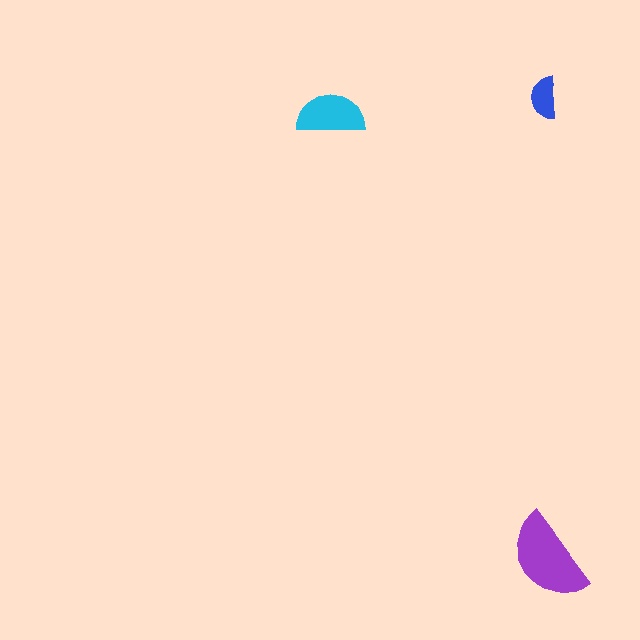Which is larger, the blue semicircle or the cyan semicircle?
The cyan one.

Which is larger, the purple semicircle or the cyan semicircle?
The purple one.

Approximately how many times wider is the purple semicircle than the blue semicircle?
About 2 times wider.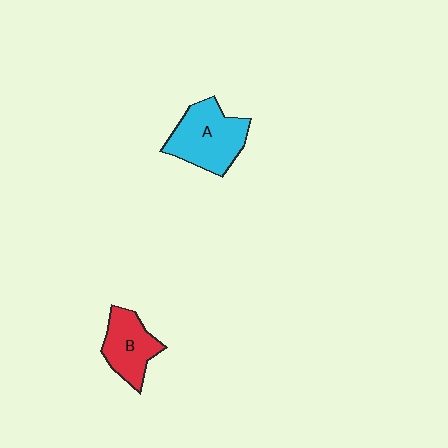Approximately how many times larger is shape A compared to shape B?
Approximately 1.4 times.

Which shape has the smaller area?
Shape B (red).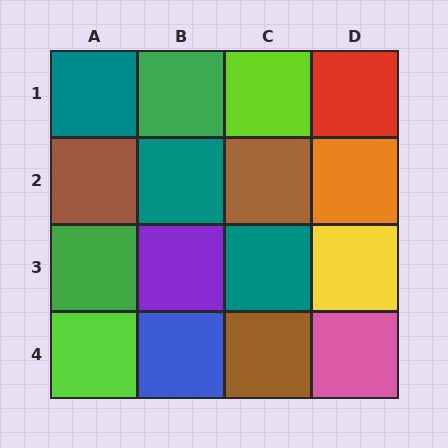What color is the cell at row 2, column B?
Teal.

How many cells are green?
2 cells are green.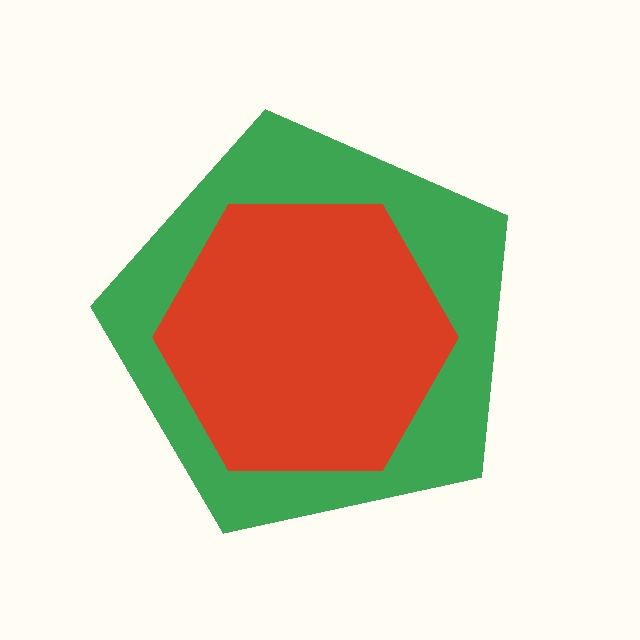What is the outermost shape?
The green pentagon.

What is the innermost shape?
The red hexagon.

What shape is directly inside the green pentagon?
The red hexagon.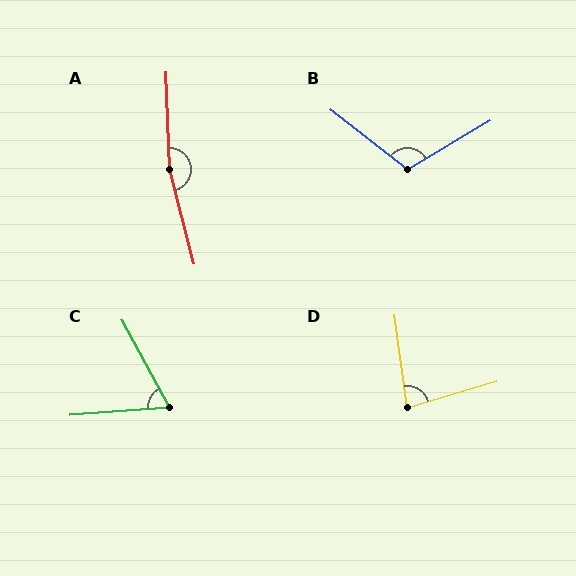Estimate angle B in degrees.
Approximately 111 degrees.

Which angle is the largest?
A, at approximately 167 degrees.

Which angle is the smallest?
C, at approximately 66 degrees.